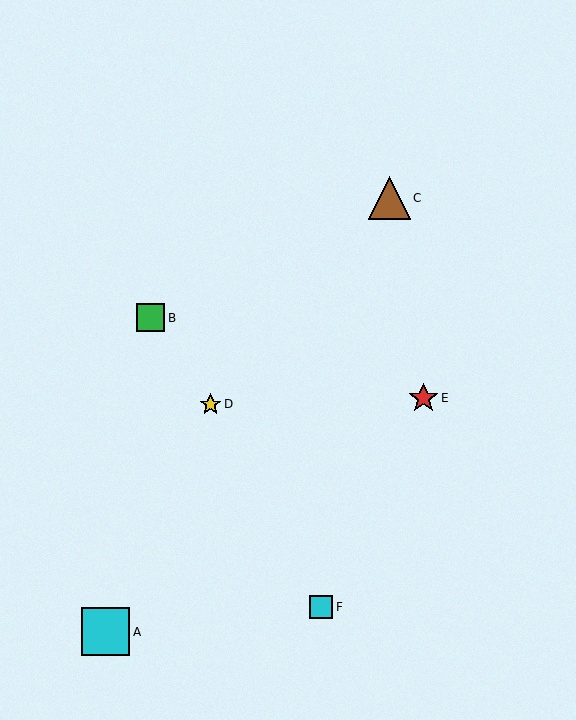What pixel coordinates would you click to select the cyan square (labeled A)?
Click at (106, 632) to select the cyan square A.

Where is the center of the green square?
The center of the green square is at (150, 318).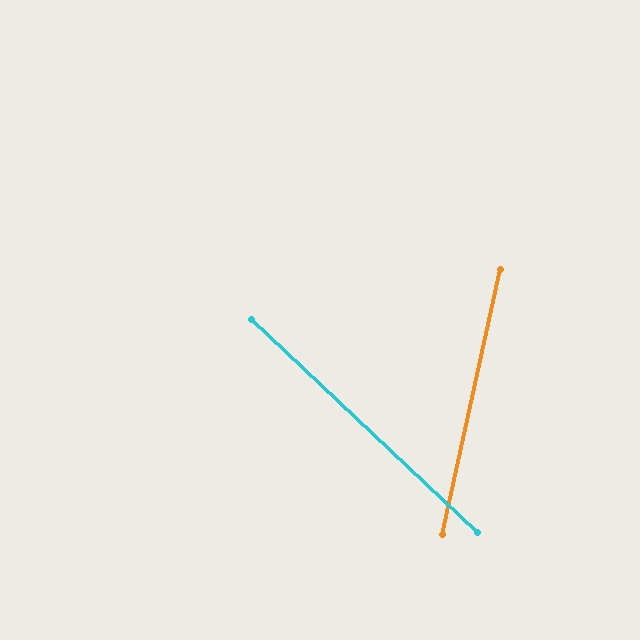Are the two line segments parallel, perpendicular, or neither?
Neither parallel nor perpendicular — they differ by about 59°.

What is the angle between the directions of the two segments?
Approximately 59 degrees.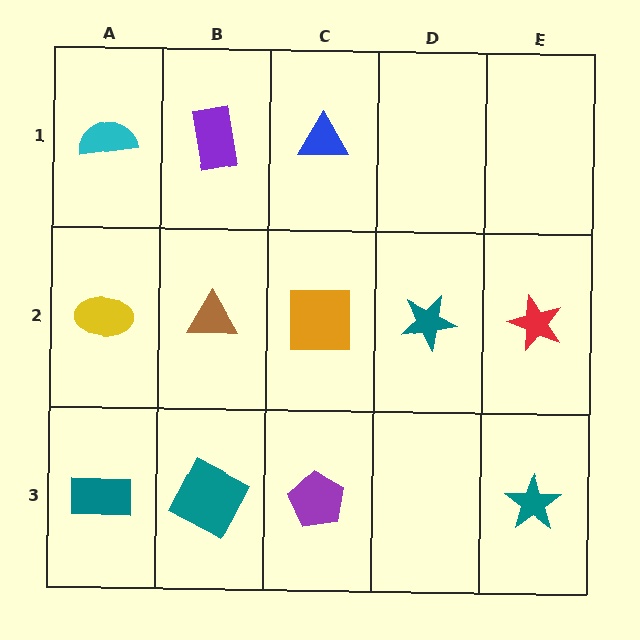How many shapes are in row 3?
4 shapes.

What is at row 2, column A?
A yellow ellipse.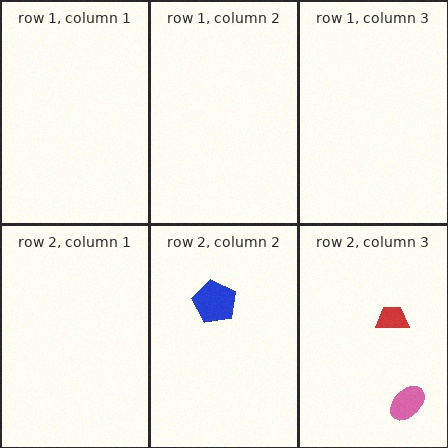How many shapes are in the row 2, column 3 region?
2.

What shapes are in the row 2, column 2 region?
The blue pentagon.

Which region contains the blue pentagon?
The row 2, column 2 region.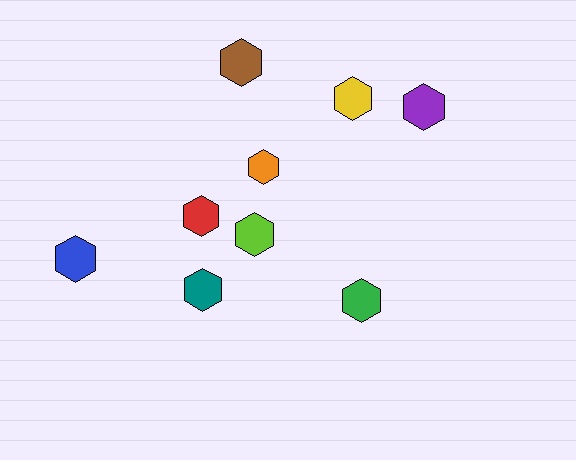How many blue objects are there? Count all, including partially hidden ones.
There is 1 blue object.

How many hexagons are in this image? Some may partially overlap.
There are 9 hexagons.